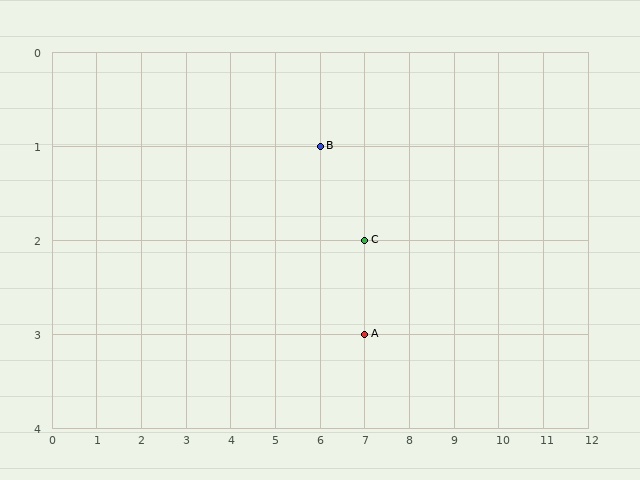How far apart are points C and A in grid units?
Points C and A are 1 row apart.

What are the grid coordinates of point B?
Point B is at grid coordinates (6, 1).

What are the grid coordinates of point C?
Point C is at grid coordinates (7, 2).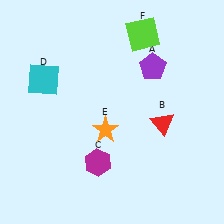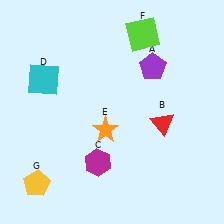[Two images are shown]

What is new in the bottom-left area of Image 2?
A yellow pentagon (G) was added in the bottom-left area of Image 2.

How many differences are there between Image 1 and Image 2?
There is 1 difference between the two images.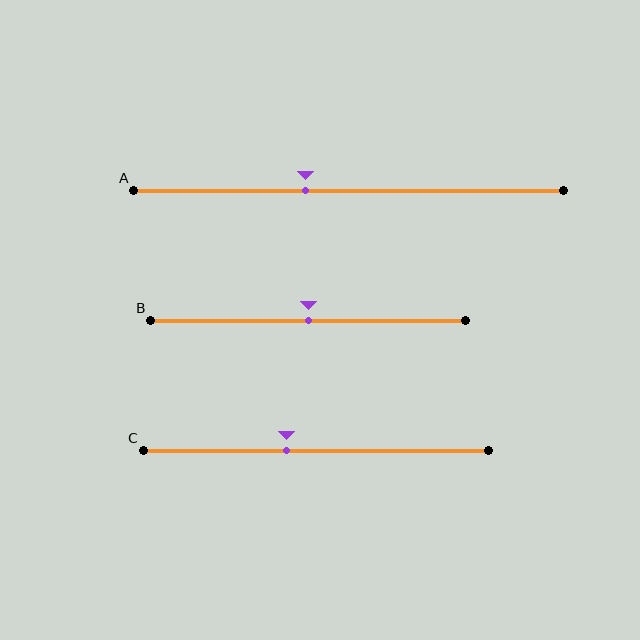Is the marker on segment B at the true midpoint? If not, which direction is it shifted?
Yes, the marker on segment B is at the true midpoint.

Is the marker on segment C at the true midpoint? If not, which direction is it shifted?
No, the marker on segment C is shifted to the left by about 8% of the segment length.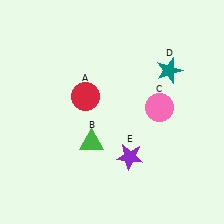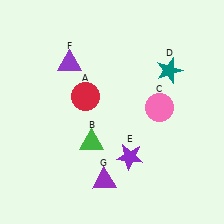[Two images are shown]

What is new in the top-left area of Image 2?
A purple triangle (F) was added in the top-left area of Image 2.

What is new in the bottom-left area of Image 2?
A purple triangle (G) was added in the bottom-left area of Image 2.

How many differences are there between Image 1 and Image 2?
There are 2 differences between the two images.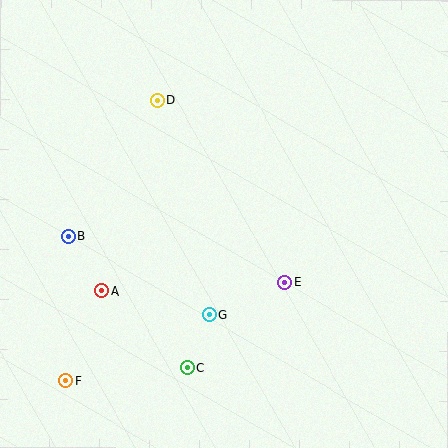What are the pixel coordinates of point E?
Point E is at (285, 282).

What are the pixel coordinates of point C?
Point C is at (188, 368).